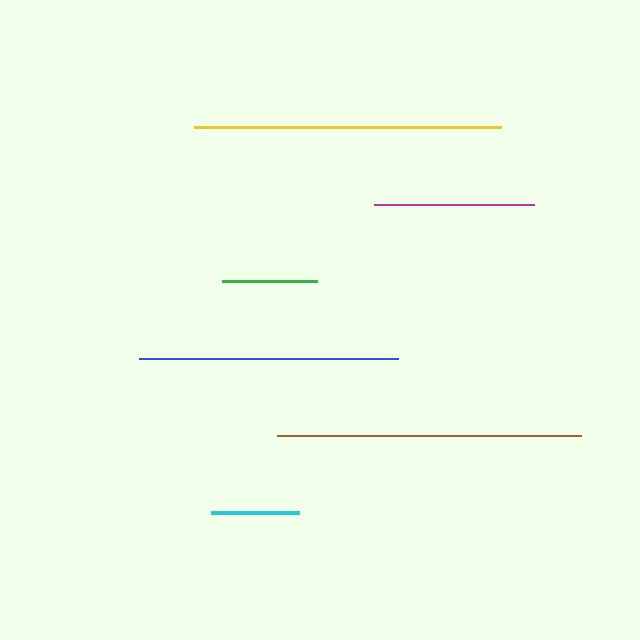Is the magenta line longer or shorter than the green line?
The magenta line is longer than the green line.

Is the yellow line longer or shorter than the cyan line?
The yellow line is longer than the cyan line.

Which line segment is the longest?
The yellow line is the longest at approximately 307 pixels.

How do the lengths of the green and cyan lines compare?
The green and cyan lines are approximately the same length.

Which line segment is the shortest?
The cyan line is the shortest at approximately 88 pixels.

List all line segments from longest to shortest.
From longest to shortest: yellow, brown, blue, magenta, green, cyan.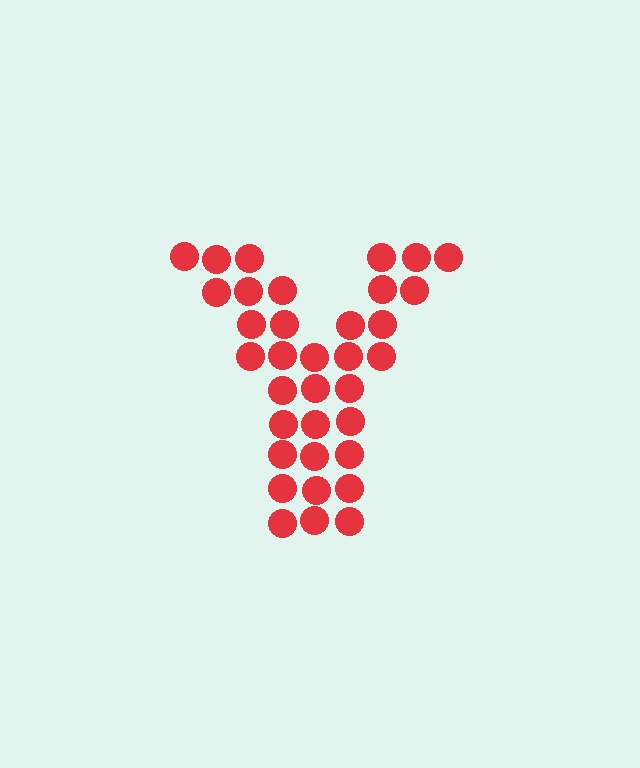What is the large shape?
The large shape is the letter Y.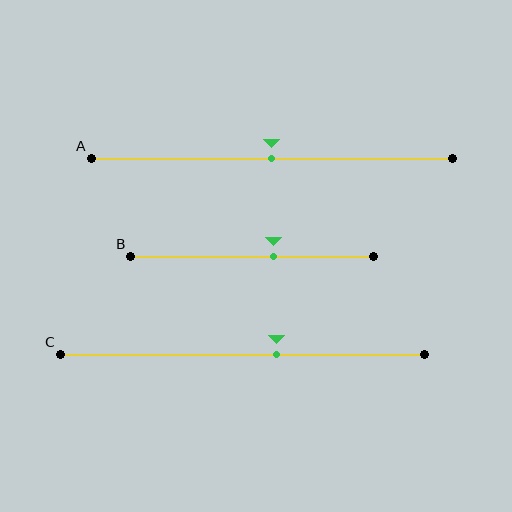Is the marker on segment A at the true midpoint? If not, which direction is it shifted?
Yes, the marker on segment A is at the true midpoint.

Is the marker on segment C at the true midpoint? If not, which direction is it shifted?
No, the marker on segment C is shifted to the right by about 9% of the segment length.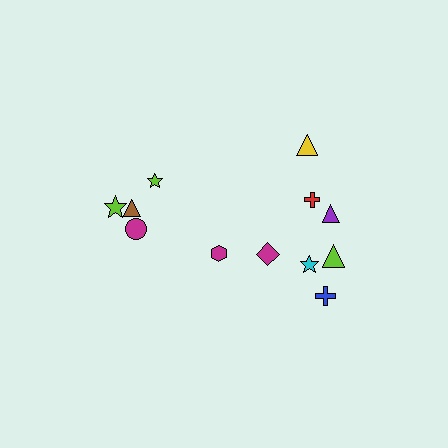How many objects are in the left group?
There are 5 objects.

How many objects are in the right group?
There are 7 objects.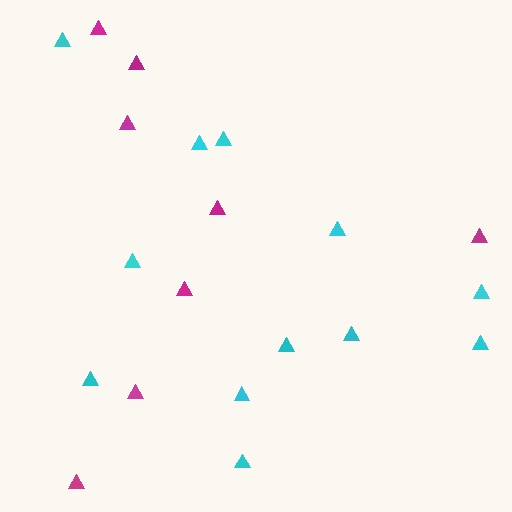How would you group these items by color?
There are 2 groups: one group of magenta triangles (8) and one group of cyan triangles (12).